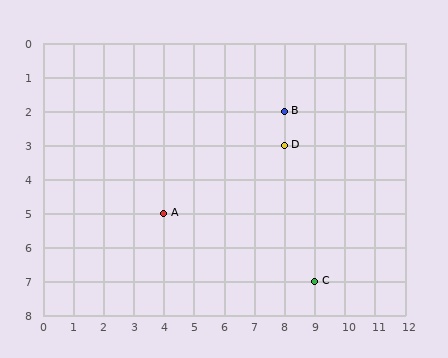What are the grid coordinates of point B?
Point B is at grid coordinates (8, 2).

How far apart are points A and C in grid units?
Points A and C are 5 columns and 2 rows apart (about 5.4 grid units diagonally).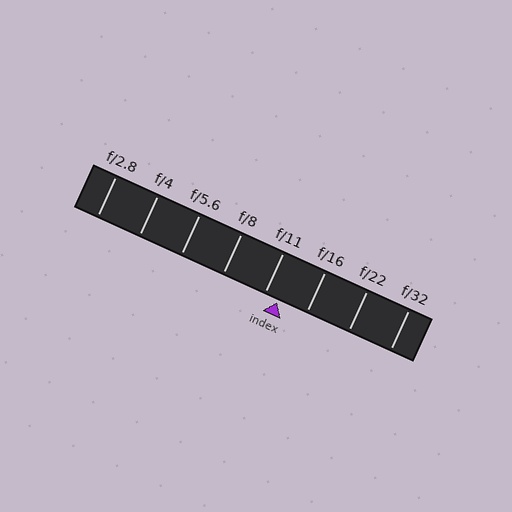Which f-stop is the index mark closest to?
The index mark is closest to f/11.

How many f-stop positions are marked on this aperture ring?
There are 8 f-stop positions marked.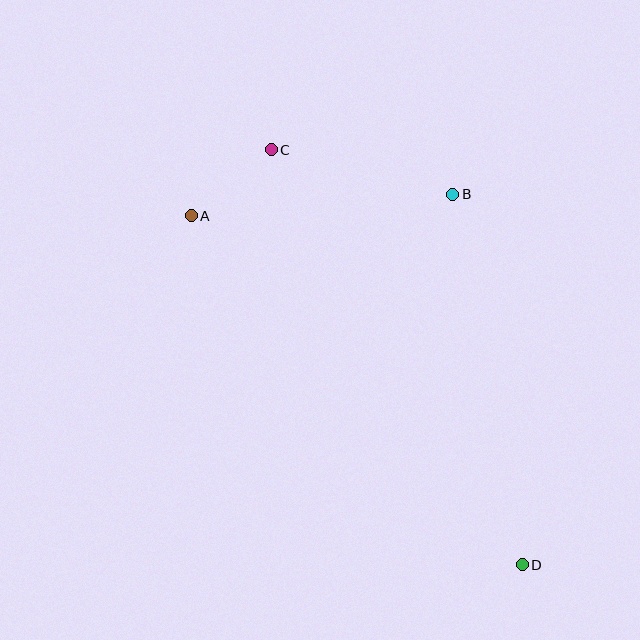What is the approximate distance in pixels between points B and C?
The distance between B and C is approximately 187 pixels.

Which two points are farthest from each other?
Points C and D are farthest from each other.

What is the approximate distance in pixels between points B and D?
The distance between B and D is approximately 377 pixels.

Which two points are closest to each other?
Points A and C are closest to each other.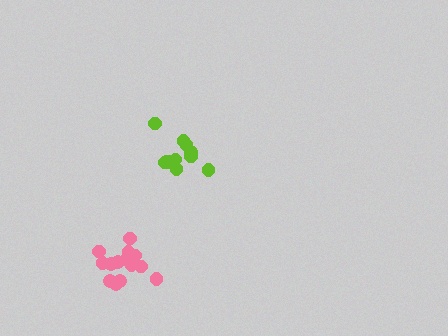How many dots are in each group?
Group 1: 15 dots, Group 2: 12 dots (27 total).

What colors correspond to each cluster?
The clusters are colored: pink, lime.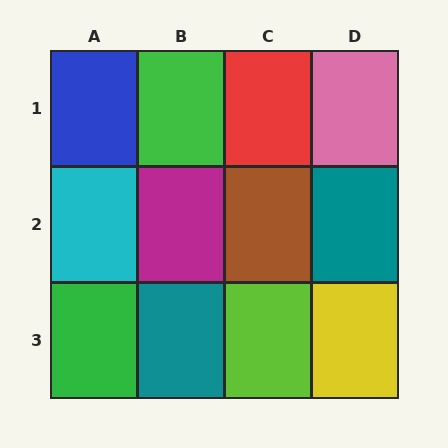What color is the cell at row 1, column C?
Red.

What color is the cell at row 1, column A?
Blue.